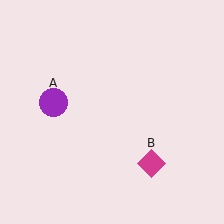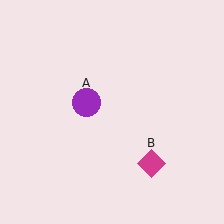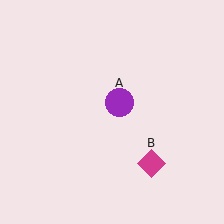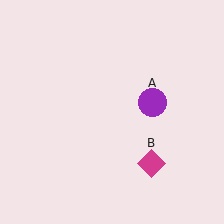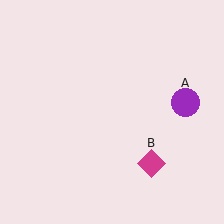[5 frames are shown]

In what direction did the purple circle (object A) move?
The purple circle (object A) moved right.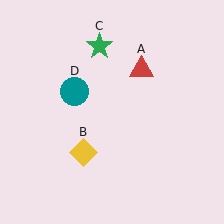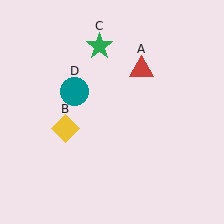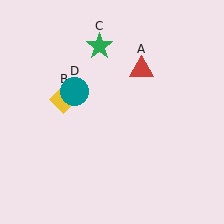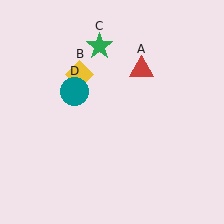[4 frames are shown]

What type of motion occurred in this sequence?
The yellow diamond (object B) rotated clockwise around the center of the scene.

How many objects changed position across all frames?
1 object changed position: yellow diamond (object B).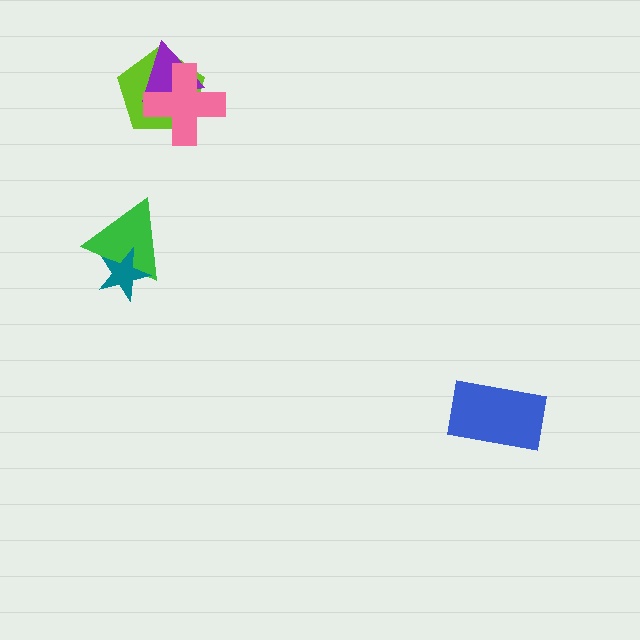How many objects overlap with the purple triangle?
2 objects overlap with the purple triangle.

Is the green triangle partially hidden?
Yes, it is partially covered by another shape.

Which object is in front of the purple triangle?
The pink cross is in front of the purple triangle.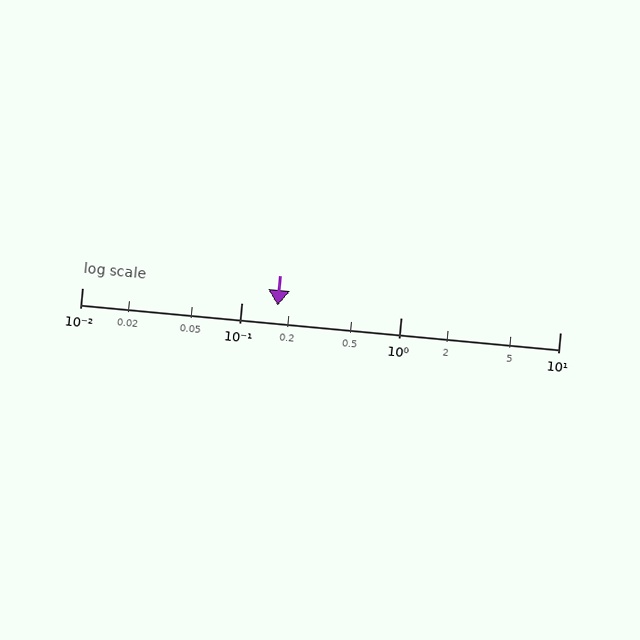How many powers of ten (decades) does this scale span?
The scale spans 3 decades, from 0.01 to 10.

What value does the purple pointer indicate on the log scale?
The pointer indicates approximately 0.17.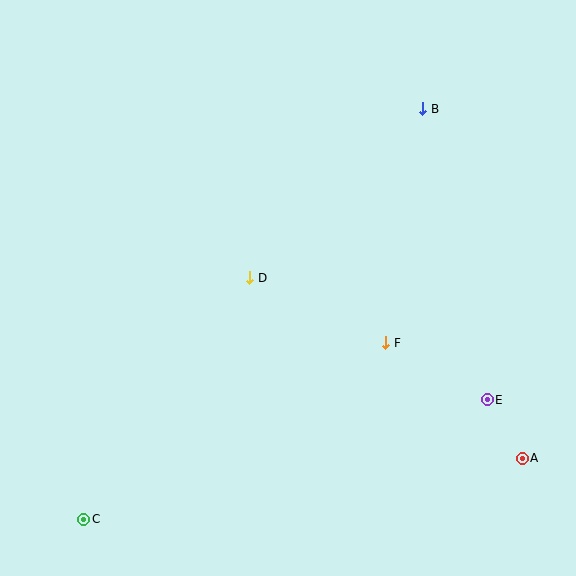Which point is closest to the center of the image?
Point D at (250, 278) is closest to the center.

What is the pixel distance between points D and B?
The distance between D and B is 242 pixels.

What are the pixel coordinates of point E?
Point E is at (487, 400).